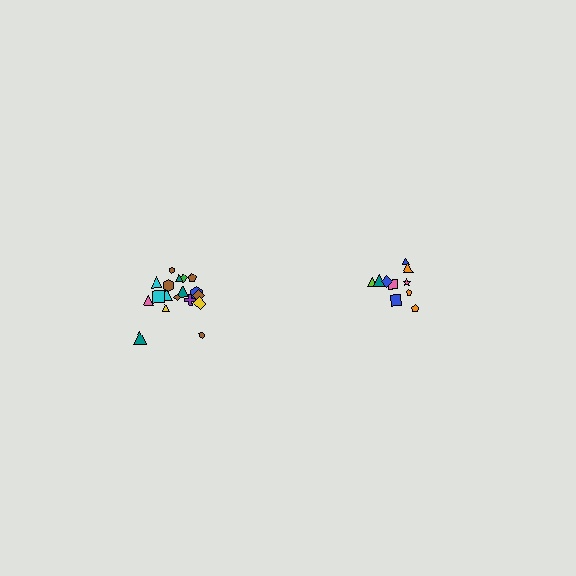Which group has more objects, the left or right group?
The left group.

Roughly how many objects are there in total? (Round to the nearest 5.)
Roughly 30 objects in total.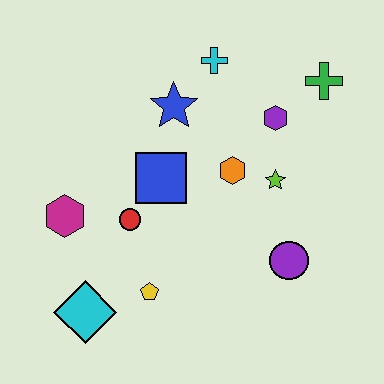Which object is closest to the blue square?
The red circle is closest to the blue square.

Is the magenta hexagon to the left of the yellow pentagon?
Yes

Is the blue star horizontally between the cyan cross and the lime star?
No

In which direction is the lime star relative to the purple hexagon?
The lime star is below the purple hexagon.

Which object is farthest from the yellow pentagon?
The green cross is farthest from the yellow pentagon.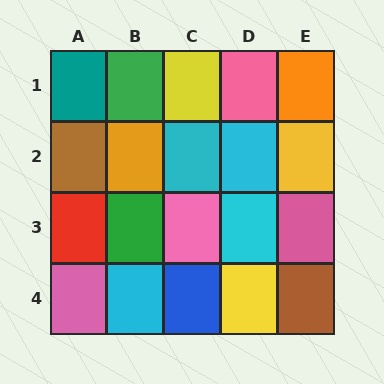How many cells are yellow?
3 cells are yellow.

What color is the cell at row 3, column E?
Pink.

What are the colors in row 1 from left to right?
Teal, green, yellow, pink, orange.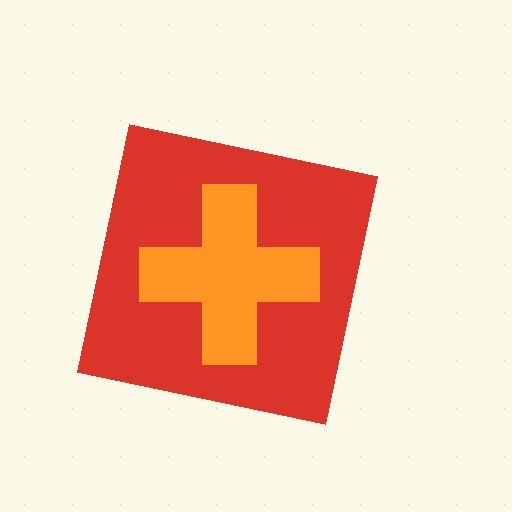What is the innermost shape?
The orange cross.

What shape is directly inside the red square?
The orange cross.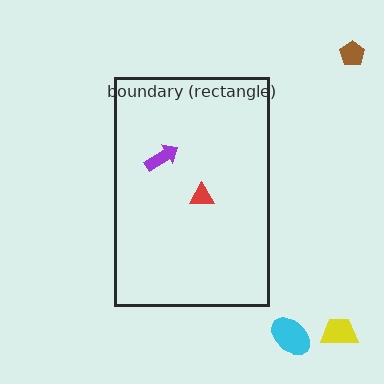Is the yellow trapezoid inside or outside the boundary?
Outside.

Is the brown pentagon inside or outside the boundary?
Outside.